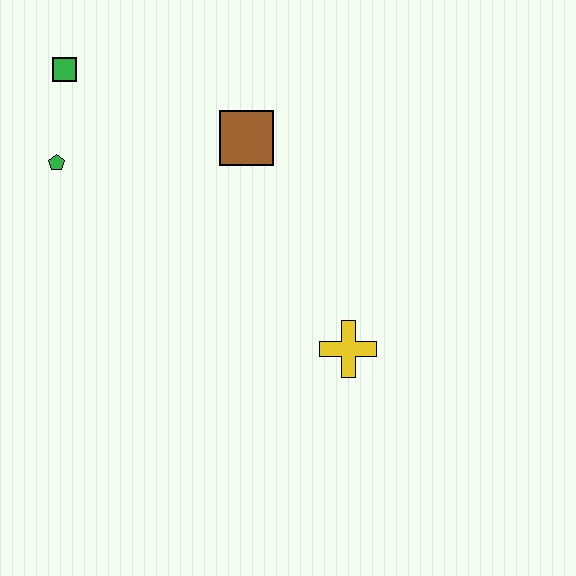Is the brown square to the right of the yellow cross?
No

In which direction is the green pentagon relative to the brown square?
The green pentagon is to the left of the brown square.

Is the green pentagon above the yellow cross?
Yes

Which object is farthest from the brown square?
The yellow cross is farthest from the brown square.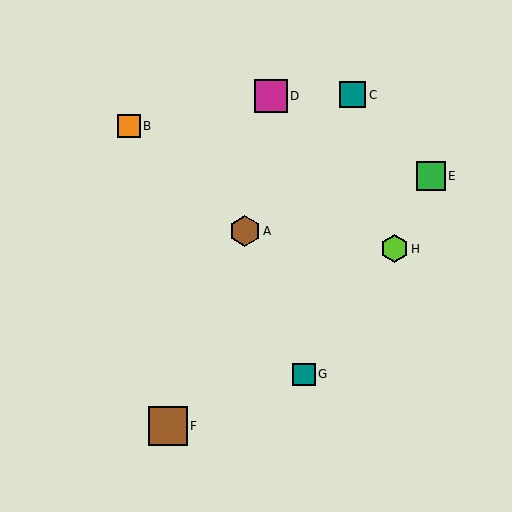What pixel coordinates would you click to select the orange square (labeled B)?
Click at (129, 126) to select the orange square B.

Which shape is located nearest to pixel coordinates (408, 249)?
The lime hexagon (labeled H) at (394, 249) is nearest to that location.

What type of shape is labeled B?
Shape B is an orange square.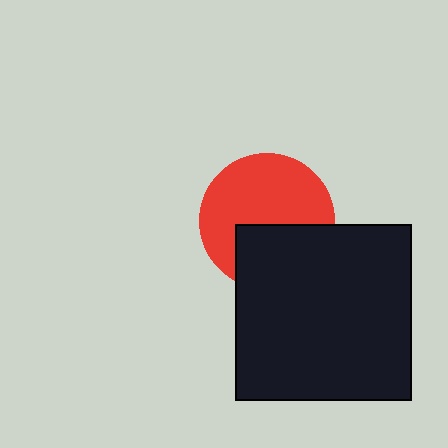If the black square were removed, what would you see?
You would see the complete red circle.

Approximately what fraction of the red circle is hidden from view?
Roughly 38% of the red circle is hidden behind the black square.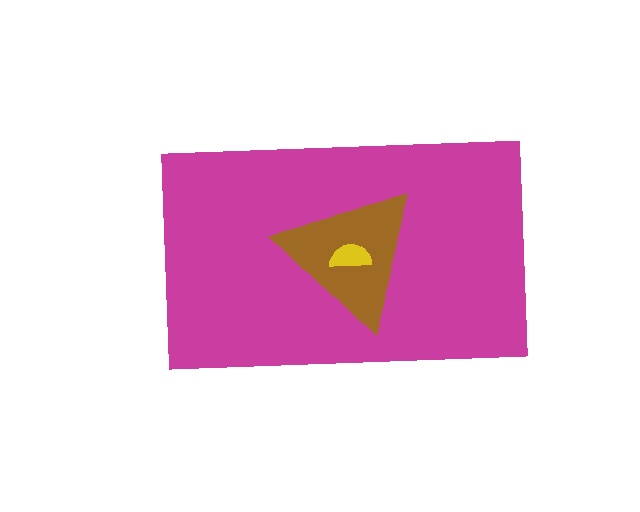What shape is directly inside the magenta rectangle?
The brown triangle.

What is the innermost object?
The yellow semicircle.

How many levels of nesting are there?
3.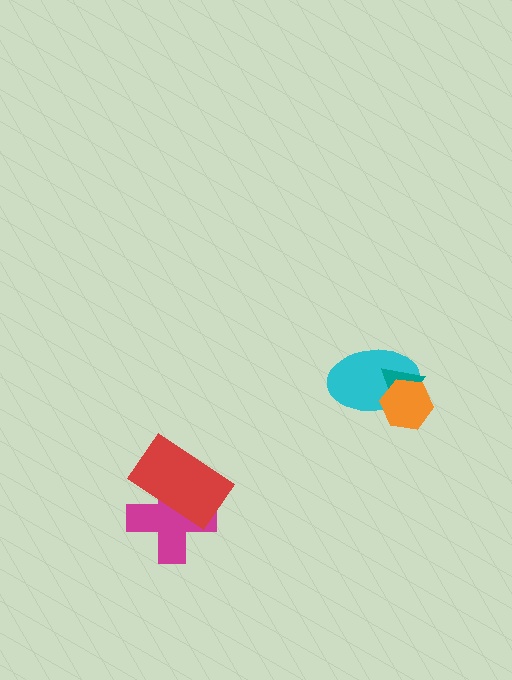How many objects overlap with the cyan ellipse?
2 objects overlap with the cyan ellipse.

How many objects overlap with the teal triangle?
2 objects overlap with the teal triangle.